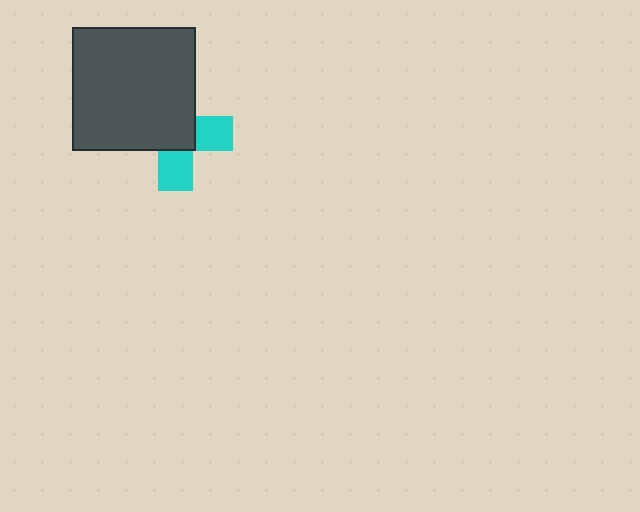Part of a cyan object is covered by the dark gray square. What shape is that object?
It is a cross.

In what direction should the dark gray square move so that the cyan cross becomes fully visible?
The dark gray square should move toward the upper-left. That is the shortest direction to clear the overlap and leave the cyan cross fully visible.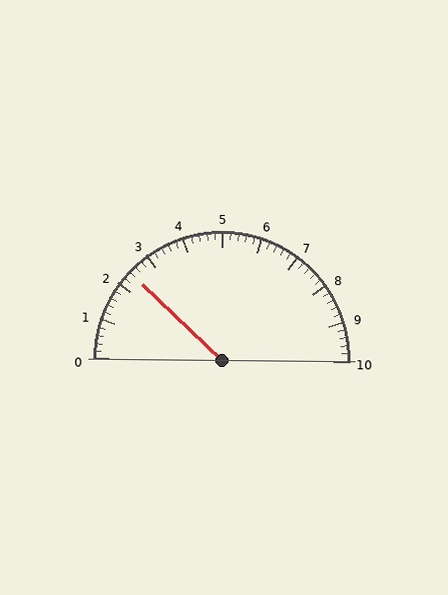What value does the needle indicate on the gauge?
The needle indicates approximately 2.4.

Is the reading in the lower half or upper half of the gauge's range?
The reading is in the lower half of the range (0 to 10).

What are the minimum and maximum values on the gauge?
The gauge ranges from 0 to 10.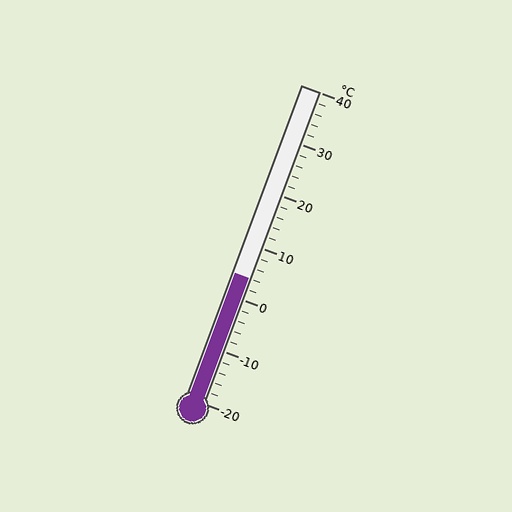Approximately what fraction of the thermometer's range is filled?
The thermometer is filled to approximately 40% of its range.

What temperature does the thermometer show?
The thermometer shows approximately 4°C.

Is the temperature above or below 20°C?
The temperature is below 20°C.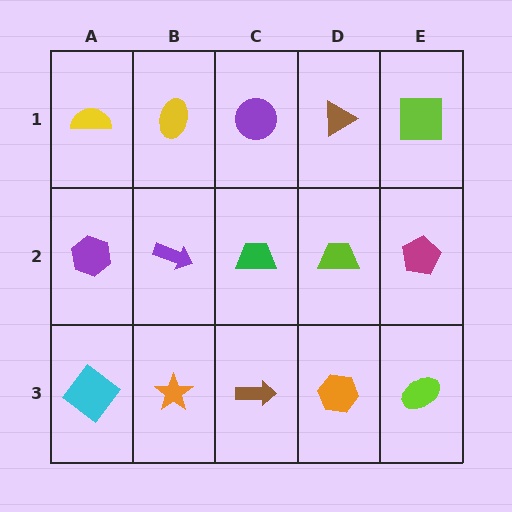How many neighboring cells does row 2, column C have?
4.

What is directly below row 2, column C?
A brown arrow.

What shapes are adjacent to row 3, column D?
A lime trapezoid (row 2, column D), a brown arrow (row 3, column C), a lime ellipse (row 3, column E).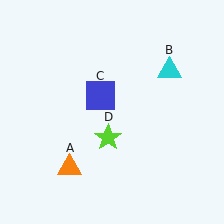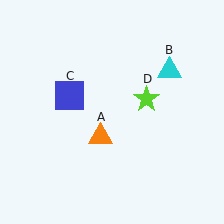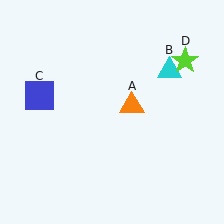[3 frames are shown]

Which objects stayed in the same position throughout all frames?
Cyan triangle (object B) remained stationary.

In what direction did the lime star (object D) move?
The lime star (object D) moved up and to the right.